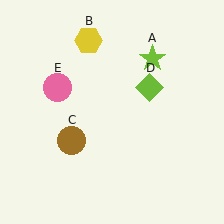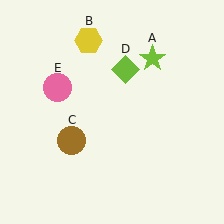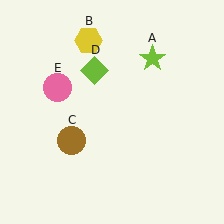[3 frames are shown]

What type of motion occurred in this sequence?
The lime diamond (object D) rotated counterclockwise around the center of the scene.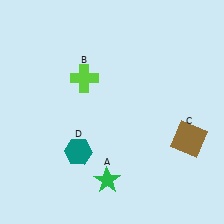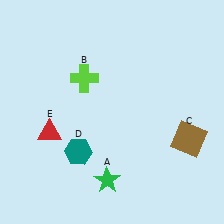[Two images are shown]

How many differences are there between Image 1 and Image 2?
There is 1 difference between the two images.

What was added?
A red triangle (E) was added in Image 2.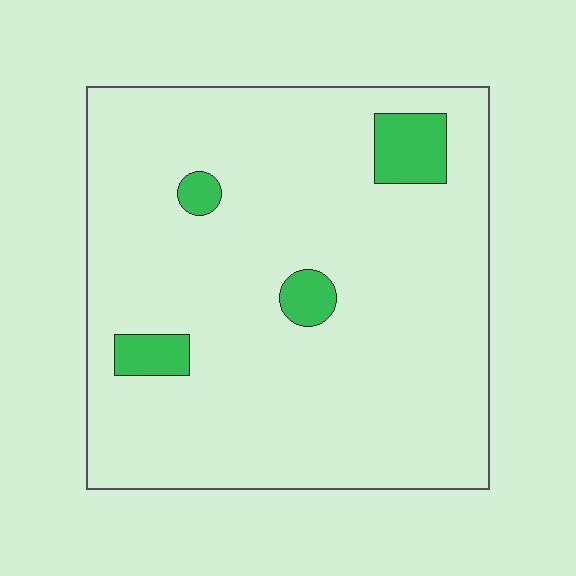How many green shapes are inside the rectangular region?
4.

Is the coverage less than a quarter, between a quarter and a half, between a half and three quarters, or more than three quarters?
Less than a quarter.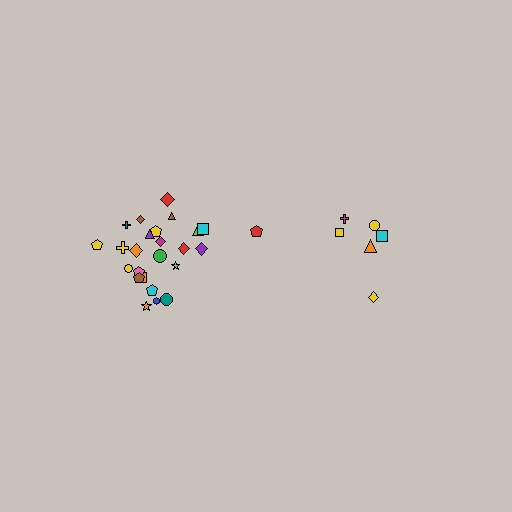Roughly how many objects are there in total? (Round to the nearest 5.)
Roughly 30 objects in total.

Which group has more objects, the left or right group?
The left group.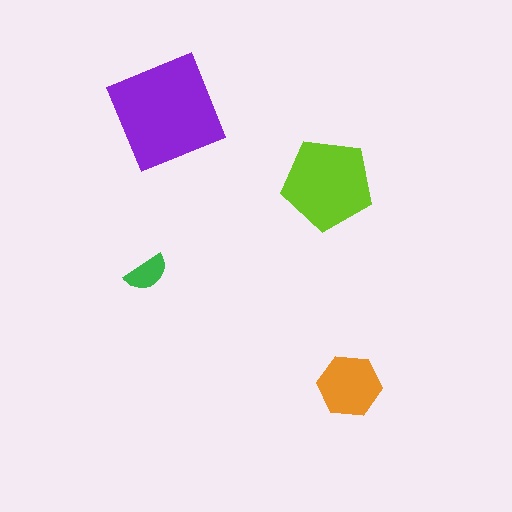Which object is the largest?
The purple square.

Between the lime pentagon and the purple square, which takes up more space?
The purple square.